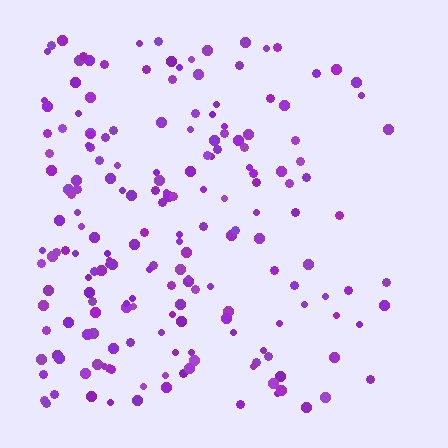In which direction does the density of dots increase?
From right to left, with the left side densest.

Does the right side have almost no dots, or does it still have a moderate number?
Still a moderate number, just noticeably fewer than the left.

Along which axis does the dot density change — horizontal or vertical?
Horizontal.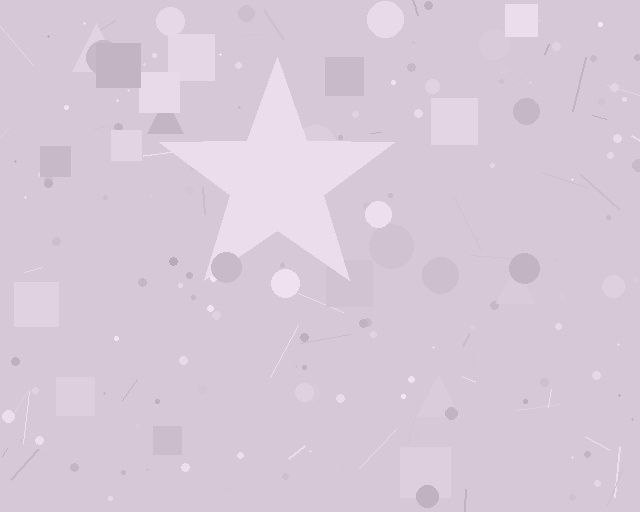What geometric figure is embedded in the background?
A star is embedded in the background.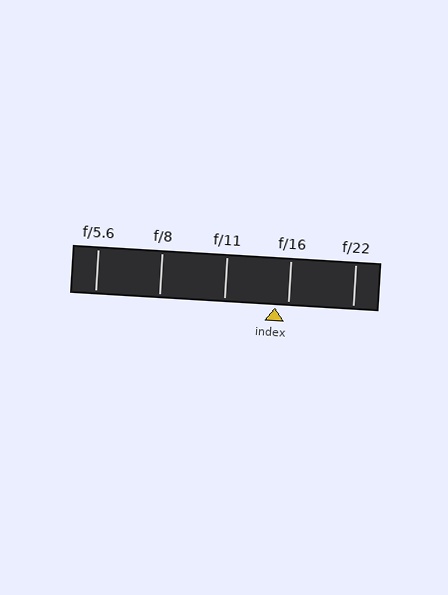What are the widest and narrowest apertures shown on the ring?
The widest aperture shown is f/5.6 and the narrowest is f/22.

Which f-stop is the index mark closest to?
The index mark is closest to f/16.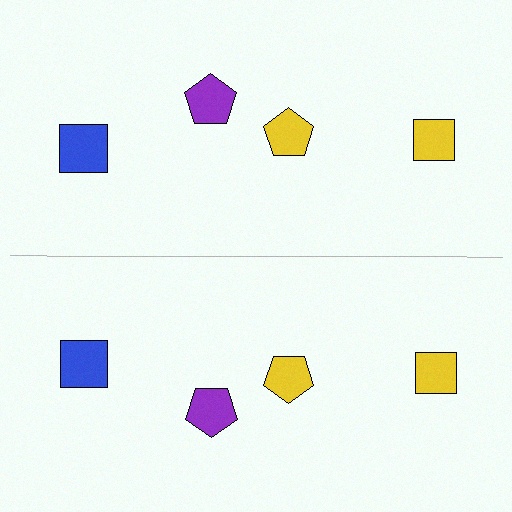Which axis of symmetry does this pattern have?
The pattern has a horizontal axis of symmetry running through the center of the image.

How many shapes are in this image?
There are 8 shapes in this image.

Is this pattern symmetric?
Yes, this pattern has bilateral (reflection) symmetry.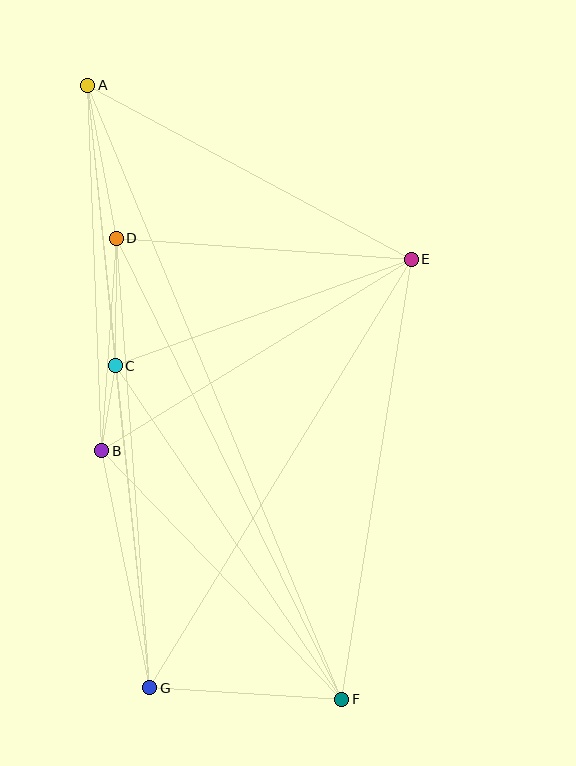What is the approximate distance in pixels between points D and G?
The distance between D and G is approximately 451 pixels.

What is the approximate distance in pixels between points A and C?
The distance between A and C is approximately 282 pixels.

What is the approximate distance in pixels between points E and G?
The distance between E and G is approximately 502 pixels.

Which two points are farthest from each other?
Points A and F are farthest from each other.